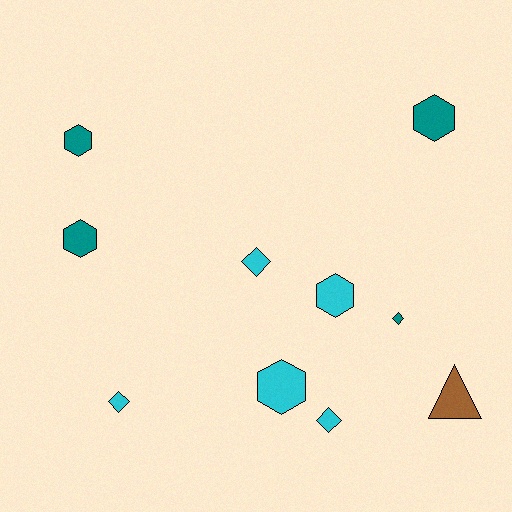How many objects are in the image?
There are 10 objects.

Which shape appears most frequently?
Hexagon, with 5 objects.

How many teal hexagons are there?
There are 3 teal hexagons.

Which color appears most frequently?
Cyan, with 5 objects.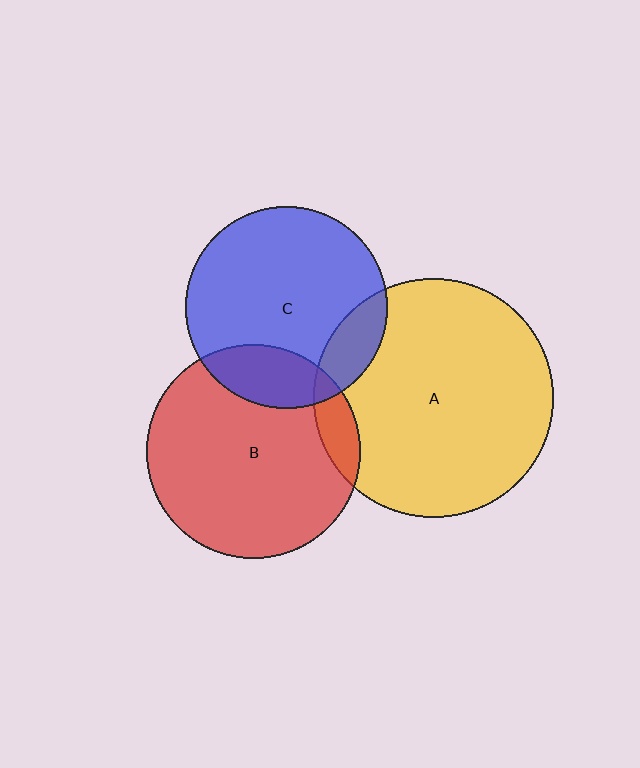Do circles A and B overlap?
Yes.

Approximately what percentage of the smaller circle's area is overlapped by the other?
Approximately 10%.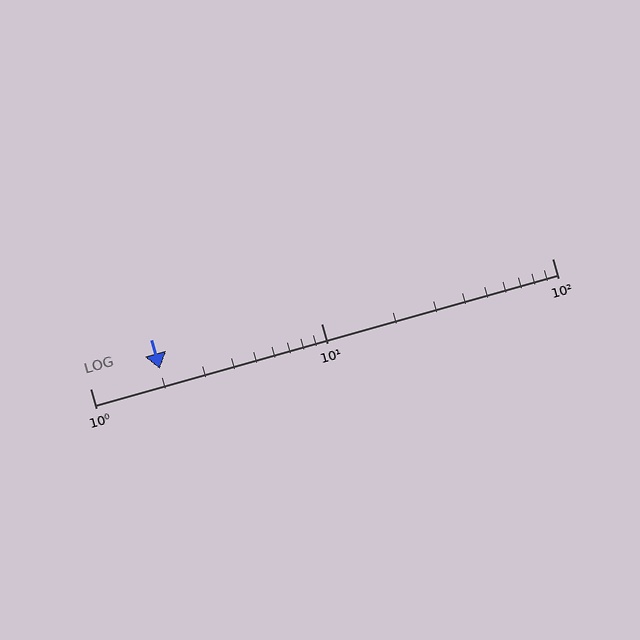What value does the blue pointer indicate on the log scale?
The pointer indicates approximately 2.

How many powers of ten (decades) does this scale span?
The scale spans 2 decades, from 1 to 100.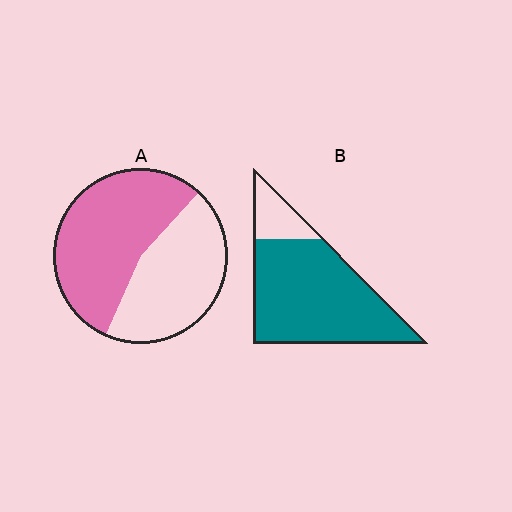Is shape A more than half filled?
Yes.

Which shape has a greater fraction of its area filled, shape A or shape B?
Shape B.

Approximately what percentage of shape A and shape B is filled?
A is approximately 55% and B is approximately 85%.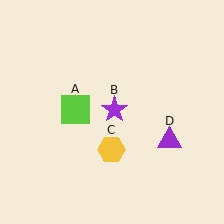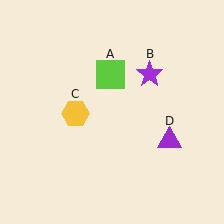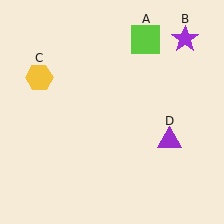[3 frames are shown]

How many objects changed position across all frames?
3 objects changed position: lime square (object A), purple star (object B), yellow hexagon (object C).